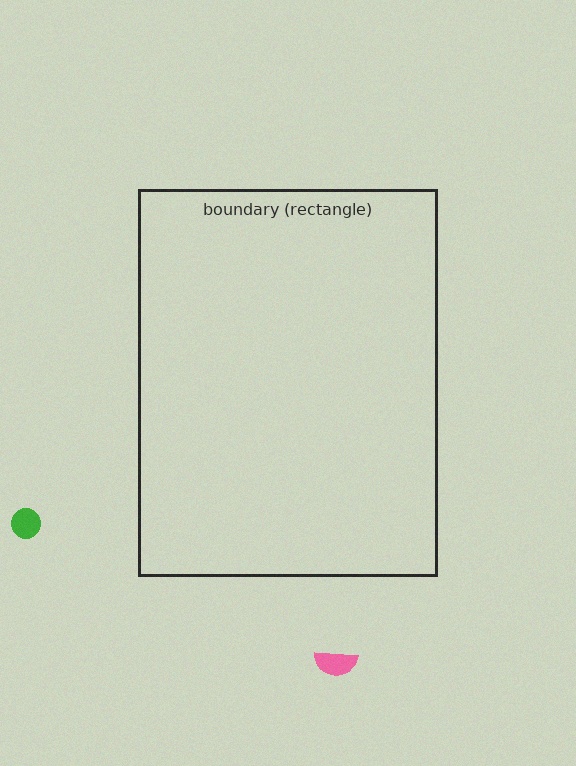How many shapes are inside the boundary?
0 inside, 2 outside.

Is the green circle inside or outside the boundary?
Outside.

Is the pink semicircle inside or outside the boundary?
Outside.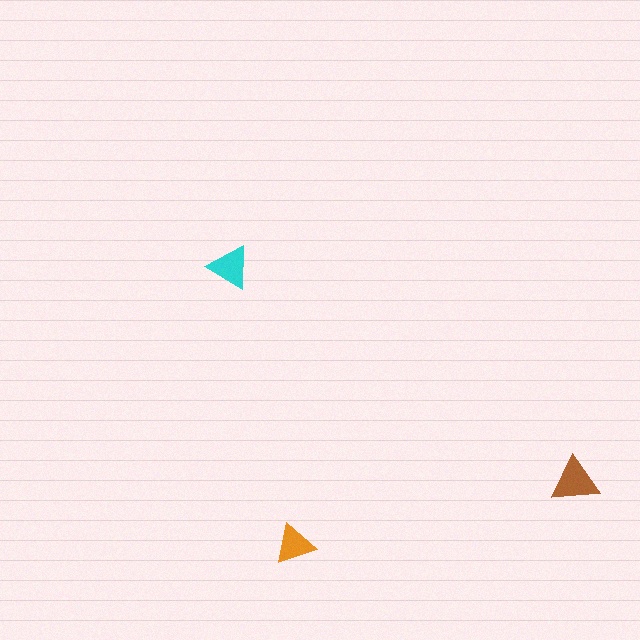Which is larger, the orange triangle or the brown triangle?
The brown one.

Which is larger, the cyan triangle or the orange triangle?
The cyan one.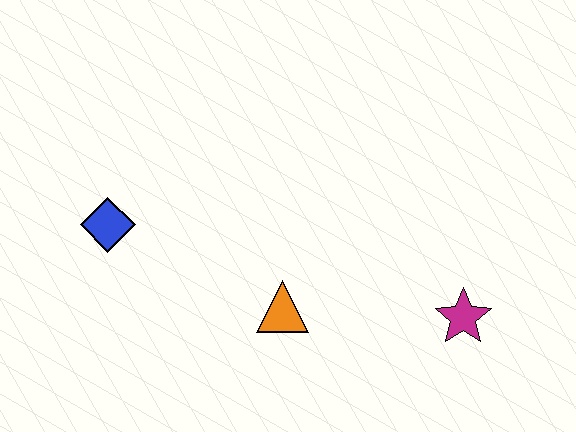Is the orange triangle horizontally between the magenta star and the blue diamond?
Yes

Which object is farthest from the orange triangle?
The blue diamond is farthest from the orange triangle.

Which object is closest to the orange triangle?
The magenta star is closest to the orange triangle.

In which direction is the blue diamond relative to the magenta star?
The blue diamond is to the left of the magenta star.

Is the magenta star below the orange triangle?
Yes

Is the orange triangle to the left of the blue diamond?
No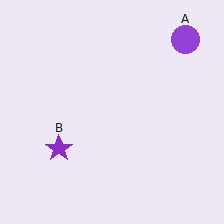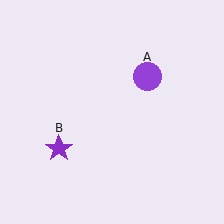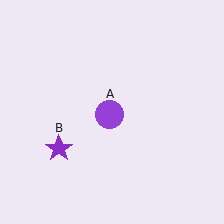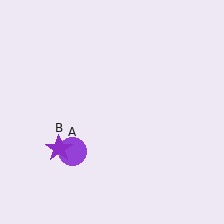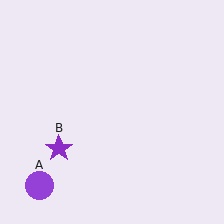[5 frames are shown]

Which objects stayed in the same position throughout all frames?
Purple star (object B) remained stationary.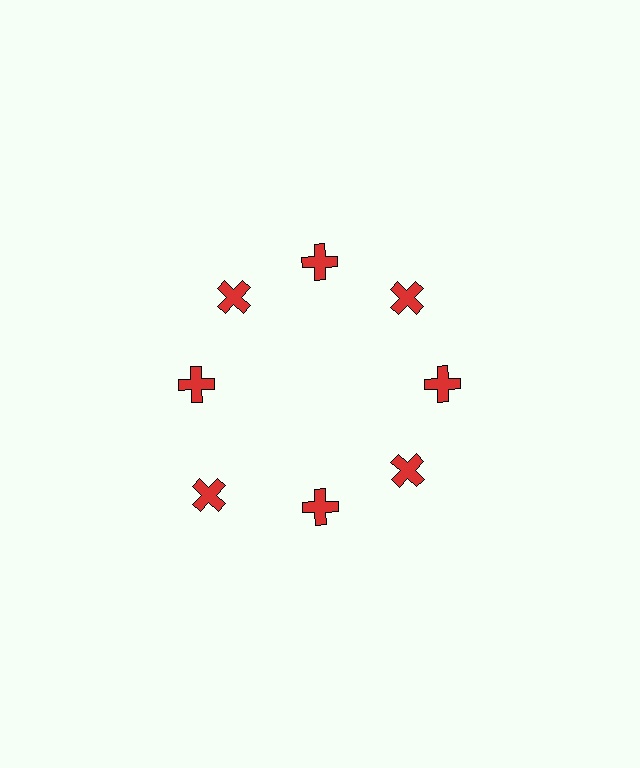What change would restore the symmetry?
The symmetry would be restored by moving it inward, back onto the ring so that all 8 crosses sit at equal angles and equal distance from the center.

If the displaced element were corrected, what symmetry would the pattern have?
It would have 8-fold rotational symmetry — the pattern would map onto itself every 45 degrees.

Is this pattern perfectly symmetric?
No. The 8 red crosses are arranged in a ring, but one element near the 8 o'clock position is pushed outward from the center, breaking the 8-fold rotational symmetry.